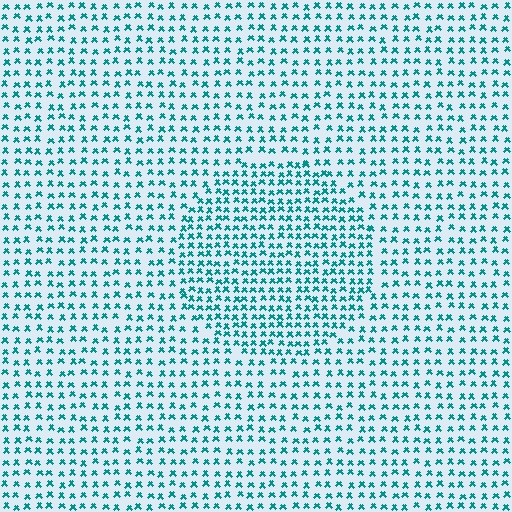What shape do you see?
I see a circle.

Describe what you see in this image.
The image contains small teal elements arranged at two different densities. A circle-shaped region is visible where the elements are more densely packed than the surrounding area.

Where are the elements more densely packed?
The elements are more densely packed inside the circle boundary.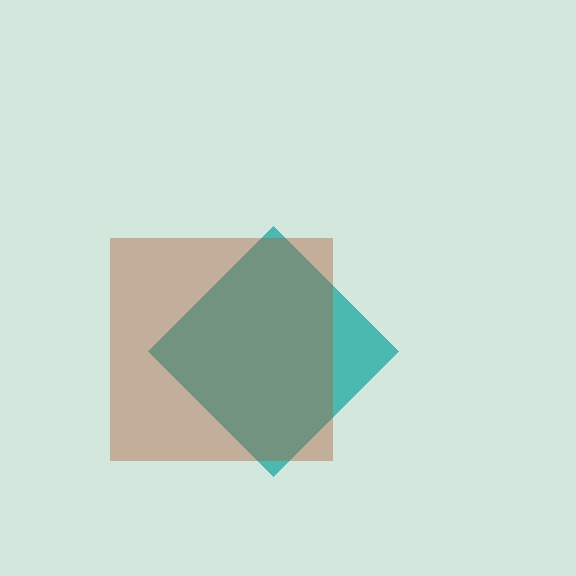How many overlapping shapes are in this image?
There are 2 overlapping shapes in the image.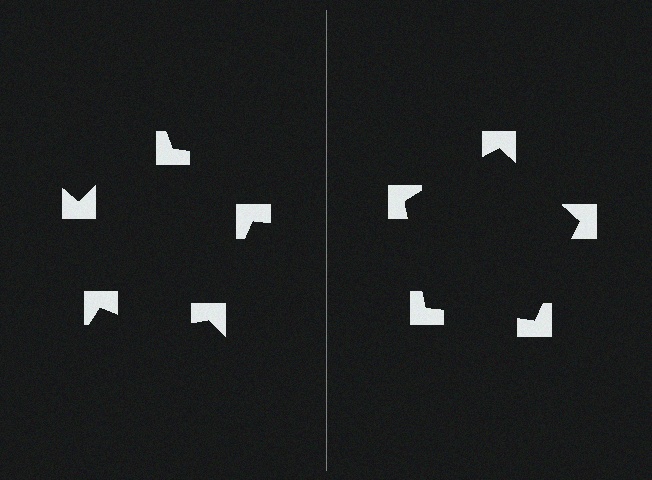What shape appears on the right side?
An illusory pentagon.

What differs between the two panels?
The notched squares are positioned identically on both sides; only the wedge orientations differ. On the right they align to a pentagon; on the left they are misaligned.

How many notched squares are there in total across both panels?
10 — 5 on each side.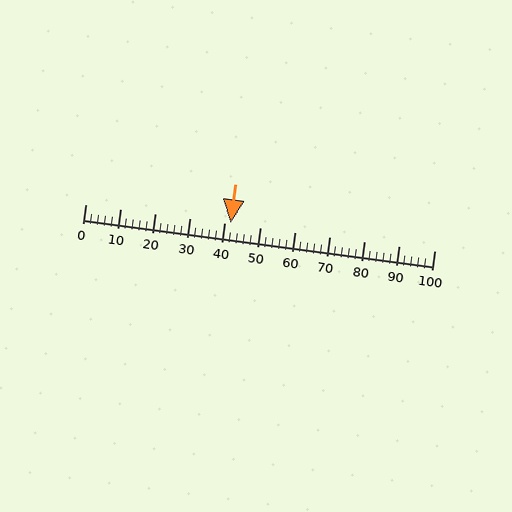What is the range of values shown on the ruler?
The ruler shows values from 0 to 100.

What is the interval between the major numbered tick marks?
The major tick marks are spaced 10 units apart.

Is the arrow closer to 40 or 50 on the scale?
The arrow is closer to 40.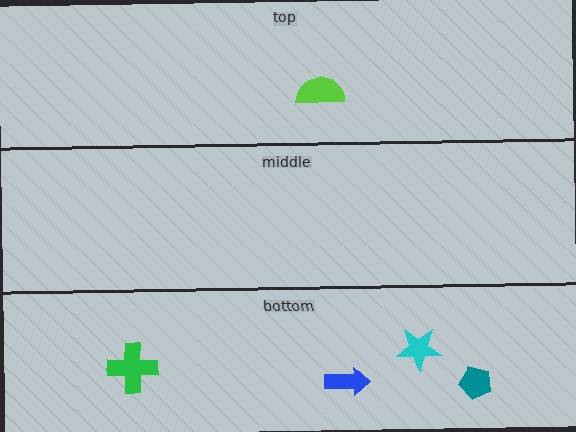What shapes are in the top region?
The lime semicircle.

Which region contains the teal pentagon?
The bottom region.